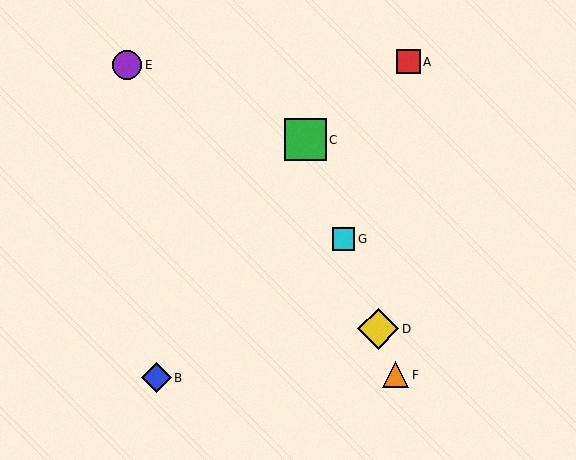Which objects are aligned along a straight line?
Objects C, D, F, G are aligned along a straight line.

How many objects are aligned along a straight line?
4 objects (C, D, F, G) are aligned along a straight line.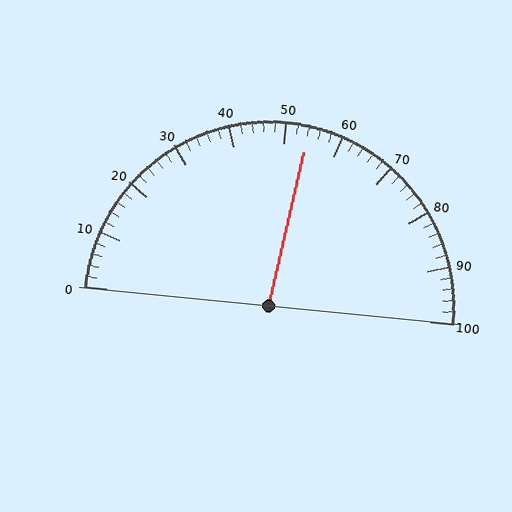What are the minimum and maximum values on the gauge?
The gauge ranges from 0 to 100.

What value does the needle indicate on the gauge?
The needle indicates approximately 54.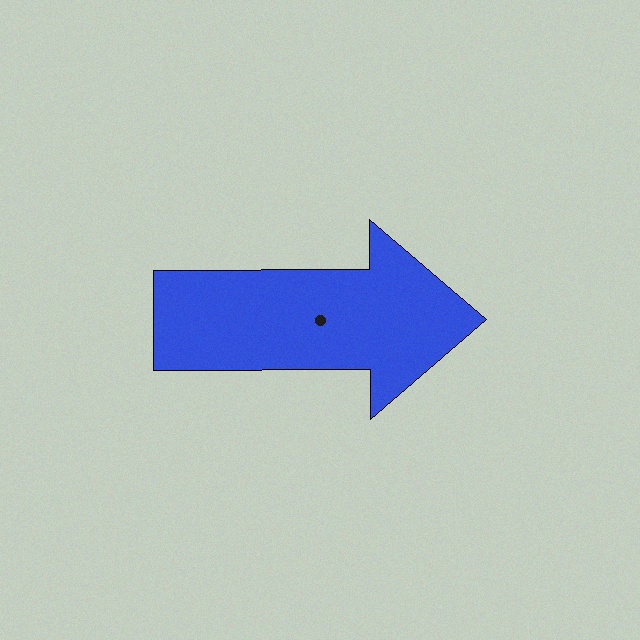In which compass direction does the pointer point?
East.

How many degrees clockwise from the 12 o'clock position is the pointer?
Approximately 90 degrees.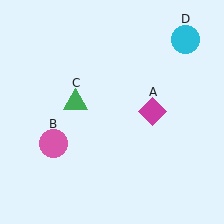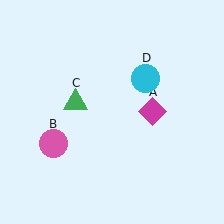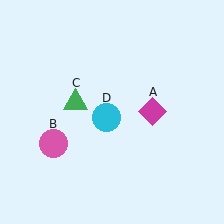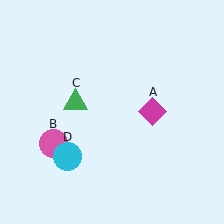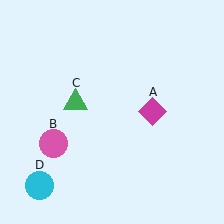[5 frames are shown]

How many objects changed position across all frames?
1 object changed position: cyan circle (object D).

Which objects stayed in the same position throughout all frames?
Magenta diamond (object A) and pink circle (object B) and green triangle (object C) remained stationary.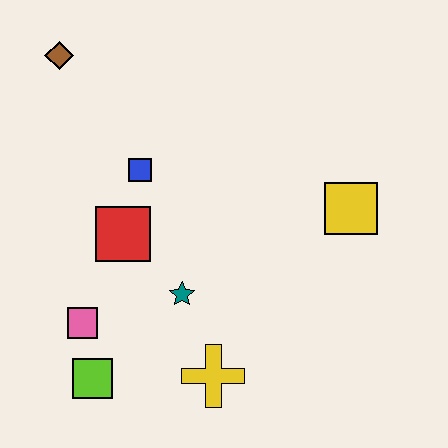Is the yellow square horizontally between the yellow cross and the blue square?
No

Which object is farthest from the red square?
The yellow square is farthest from the red square.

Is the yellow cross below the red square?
Yes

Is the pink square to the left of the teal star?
Yes